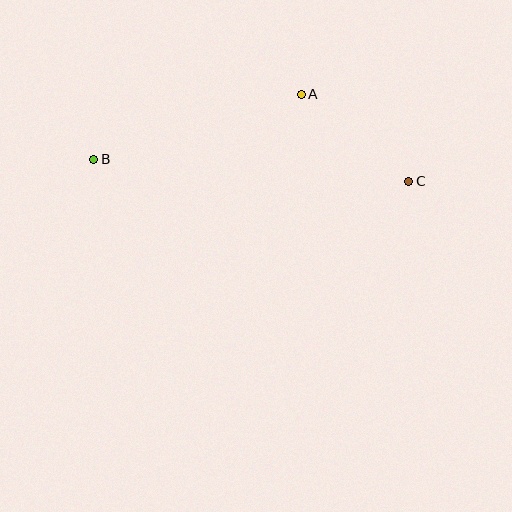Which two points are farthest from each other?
Points B and C are farthest from each other.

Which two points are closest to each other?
Points A and C are closest to each other.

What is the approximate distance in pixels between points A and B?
The distance between A and B is approximately 218 pixels.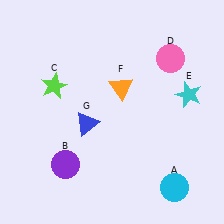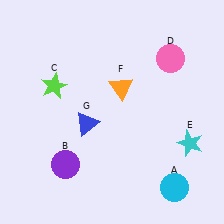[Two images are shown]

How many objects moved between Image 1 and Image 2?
1 object moved between the two images.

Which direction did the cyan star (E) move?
The cyan star (E) moved down.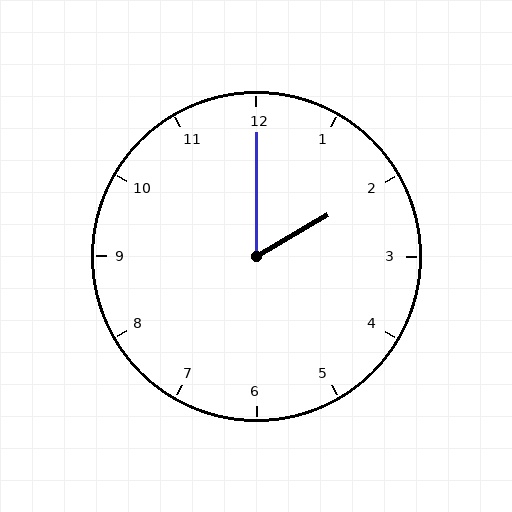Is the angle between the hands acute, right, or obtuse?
It is acute.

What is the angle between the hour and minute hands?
Approximately 60 degrees.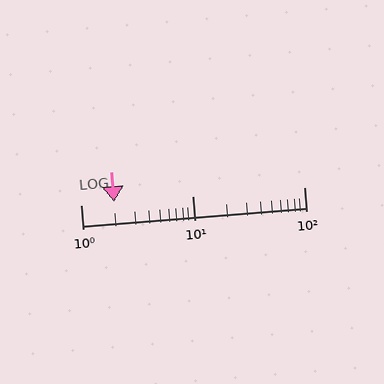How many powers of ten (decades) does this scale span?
The scale spans 2 decades, from 1 to 100.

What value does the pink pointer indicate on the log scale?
The pointer indicates approximately 2.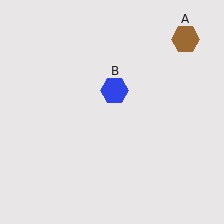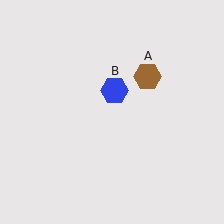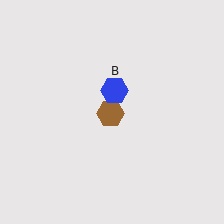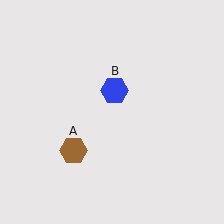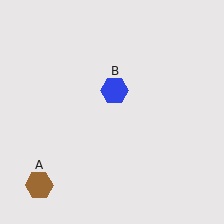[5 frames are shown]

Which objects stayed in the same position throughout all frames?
Blue hexagon (object B) remained stationary.